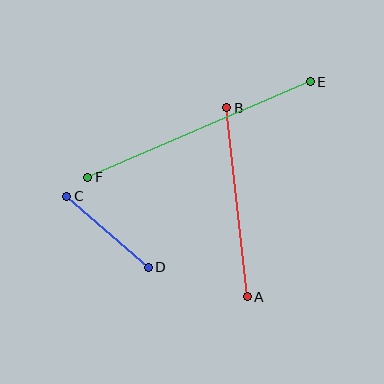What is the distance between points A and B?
The distance is approximately 190 pixels.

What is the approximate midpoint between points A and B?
The midpoint is at approximately (237, 202) pixels.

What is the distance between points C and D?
The distance is approximately 108 pixels.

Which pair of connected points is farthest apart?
Points E and F are farthest apart.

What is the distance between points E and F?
The distance is approximately 242 pixels.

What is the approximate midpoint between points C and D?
The midpoint is at approximately (108, 232) pixels.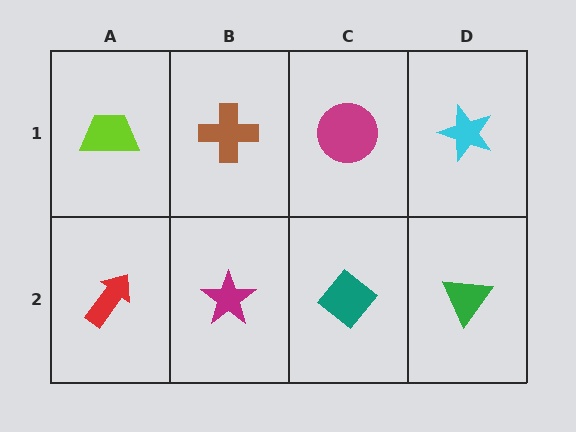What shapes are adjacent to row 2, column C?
A magenta circle (row 1, column C), a magenta star (row 2, column B), a green triangle (row 2, column D).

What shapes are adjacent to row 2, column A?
A lime trapezoid (row 1, column A), a magenta star (row 2, column B).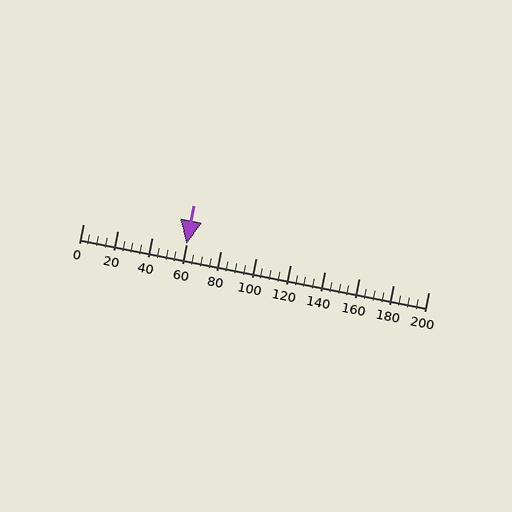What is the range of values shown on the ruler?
The ruler shows values from 0 to 200.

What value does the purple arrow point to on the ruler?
The purple arrow points to approximately 60.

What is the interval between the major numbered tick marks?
The major tick marks are spaced 20 units apart.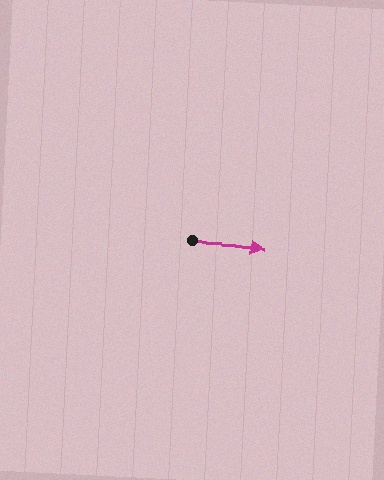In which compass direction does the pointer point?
East.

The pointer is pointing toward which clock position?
Roughly 3 o'clock.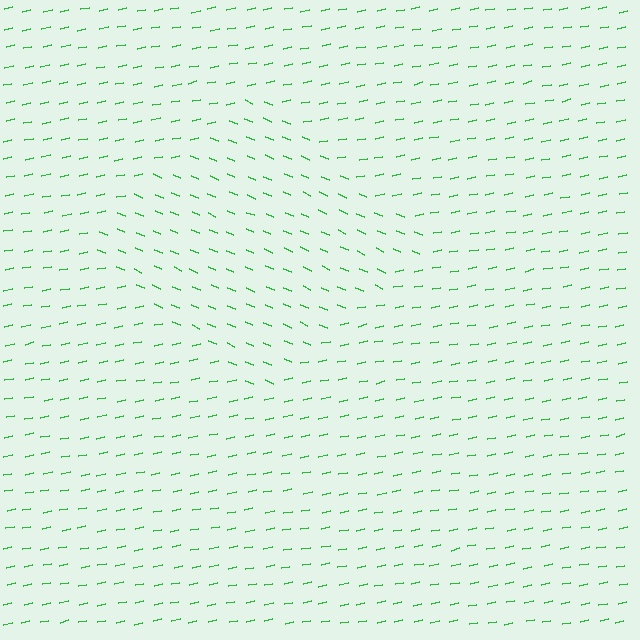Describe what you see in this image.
The image is filled with small green line segments. A diamond region in the image has lines oriented differently from the surrounding lines, creating a visible texture boundary.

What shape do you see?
I see a diamond.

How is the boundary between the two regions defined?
The boundary is defined purely by a change in line orientation (approximately 34 degrees difference). All lines are the same color and thickness.